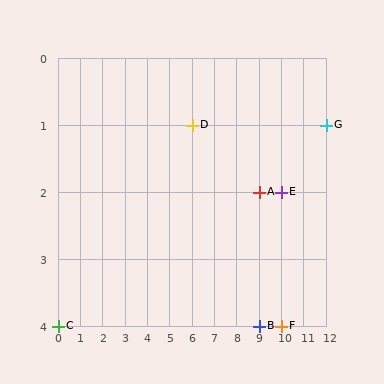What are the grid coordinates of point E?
Point E is at grid coordinates (10, 2).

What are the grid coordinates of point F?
Point F is at grid coordinates (10, 4).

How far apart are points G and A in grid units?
Points G and A are 3 columns and 1 row apart (about 3.2 grid units diagonally).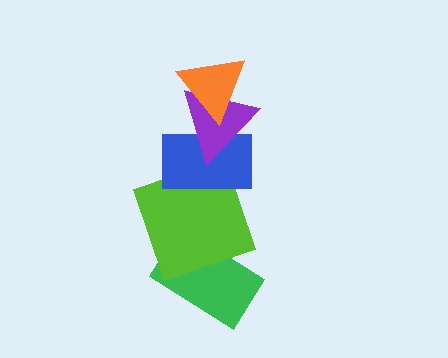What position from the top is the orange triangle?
The orange triangle is 1st from the top.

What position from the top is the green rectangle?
The green rectangle is 5th from the top.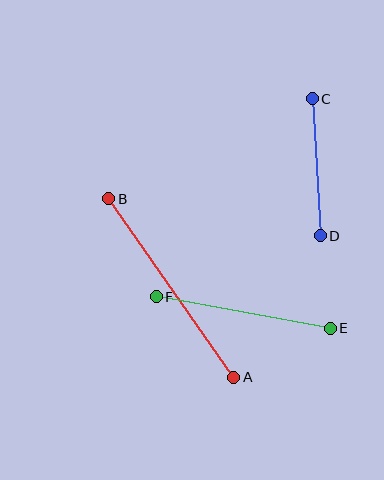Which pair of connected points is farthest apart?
Points A and B are farthest apart.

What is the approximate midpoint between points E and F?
The midpoint is at approximately (243, 313) pixels.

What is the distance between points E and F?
The distance is approximately 176 pixels.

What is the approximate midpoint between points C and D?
The midpoint is at approximately (316, 167) pixels.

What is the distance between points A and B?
The distance is approximately 218 pixels.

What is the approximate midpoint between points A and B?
The midpoint is at approximately (171, 288) pixels.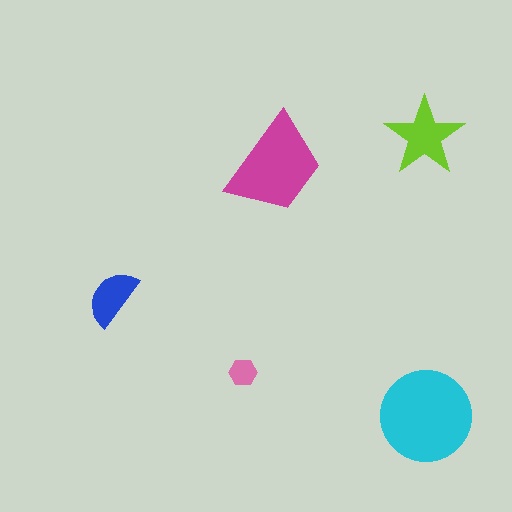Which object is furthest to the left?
The blue semicircle is leftmost.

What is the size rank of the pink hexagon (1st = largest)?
5th.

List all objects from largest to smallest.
The cyan circle, the magenta trapezoid, the lime star, the blue semicircle, the pink hexagon.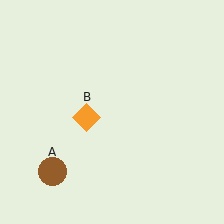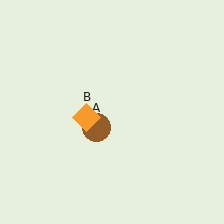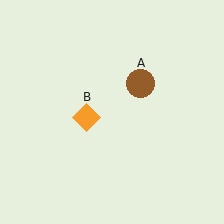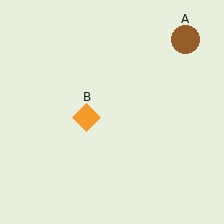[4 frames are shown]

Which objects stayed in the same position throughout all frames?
Orange diamond (object B) remained stationary.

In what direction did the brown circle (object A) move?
The brown circle (object A) moved up and to the right.